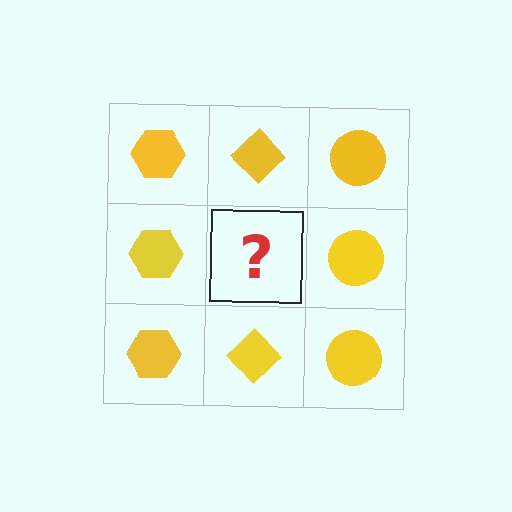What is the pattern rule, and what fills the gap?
The rule is that each column has a consistent shape. The gap should be filled with a yellow diamond.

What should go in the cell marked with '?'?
The missing cell should contain a yellow diamond.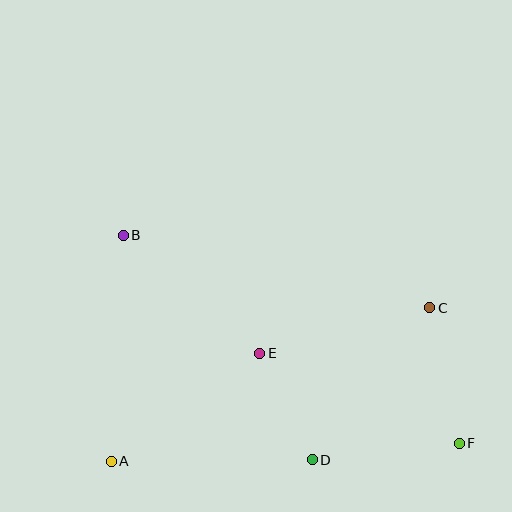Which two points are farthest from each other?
Points B and F are farthest from each other.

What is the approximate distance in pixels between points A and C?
The distance between A and C is approximately 354 pixels.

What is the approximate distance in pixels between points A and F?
The distance between A and F is approximately 348 pixels.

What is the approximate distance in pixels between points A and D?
The distance between A and D is approximately 201 pixels.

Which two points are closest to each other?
Points D and E are closest to each other.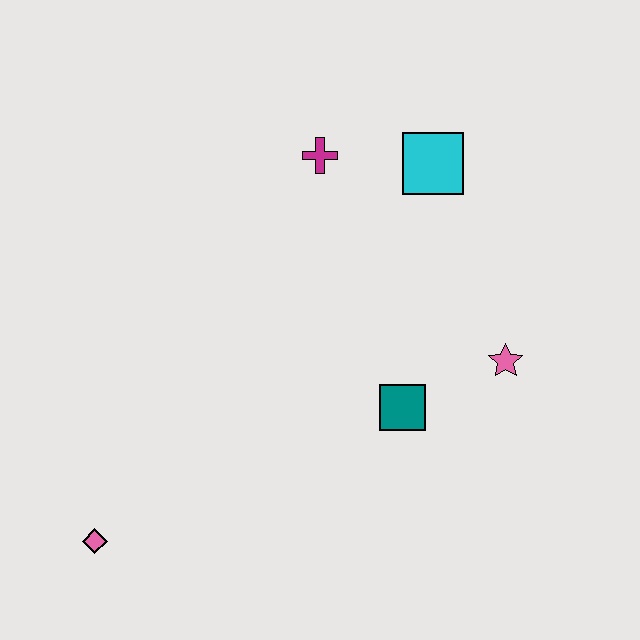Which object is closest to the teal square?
The pink star is closest to the teal square.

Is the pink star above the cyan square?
No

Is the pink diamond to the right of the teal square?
No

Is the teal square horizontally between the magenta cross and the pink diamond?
No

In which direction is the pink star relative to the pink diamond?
The pink star is to the right of the pink diamond.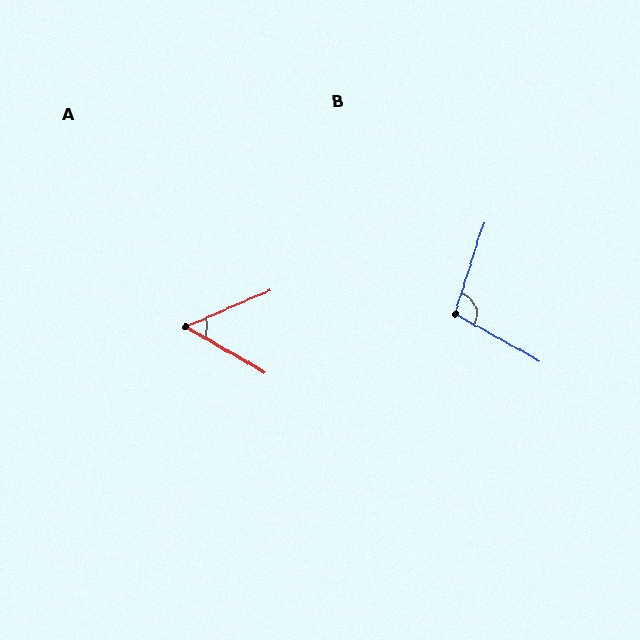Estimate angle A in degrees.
Approximately 53 degrees.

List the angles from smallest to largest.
A (53°), B (102°).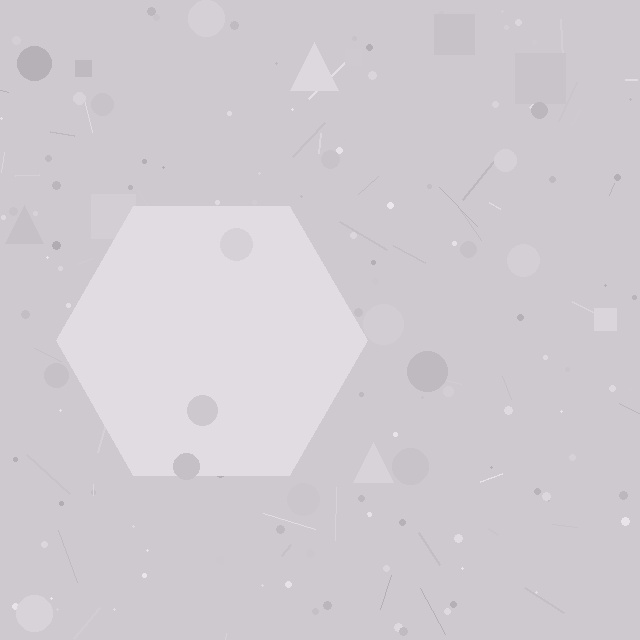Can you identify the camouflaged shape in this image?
The camouflaged shape is a hexagon.